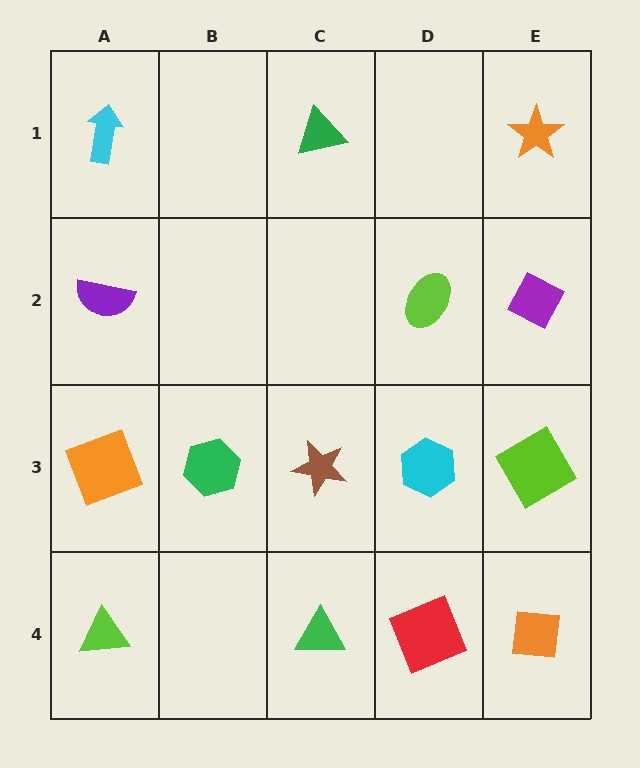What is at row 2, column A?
A purple semicircle.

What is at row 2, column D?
A lime ellipse.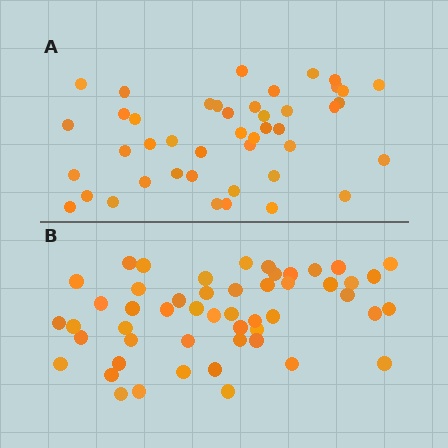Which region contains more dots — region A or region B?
Region B (the bottom region) has more dots.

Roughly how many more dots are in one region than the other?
Region B has roughly 8 or so more dots than region A.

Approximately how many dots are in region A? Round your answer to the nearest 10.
About 40 dots. (The exact count is 44, which rounds to 40.)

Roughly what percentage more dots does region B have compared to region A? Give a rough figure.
About 15% more.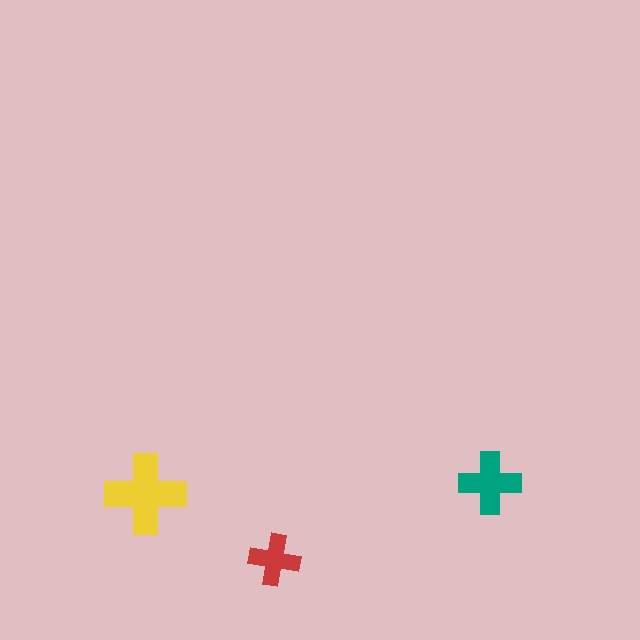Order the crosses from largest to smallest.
the yellow one, the teal one, the red one.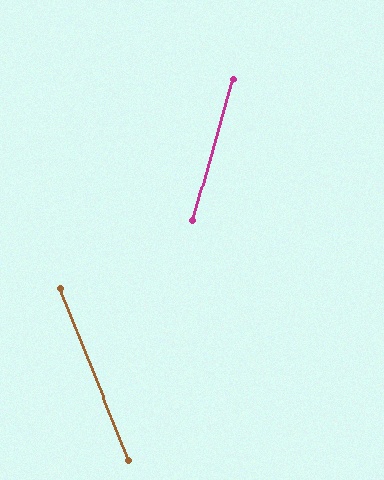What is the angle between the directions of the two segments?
Approximately 38 degrees.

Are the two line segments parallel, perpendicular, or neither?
Neither parallel nor perpendicular — they differ by about 38°.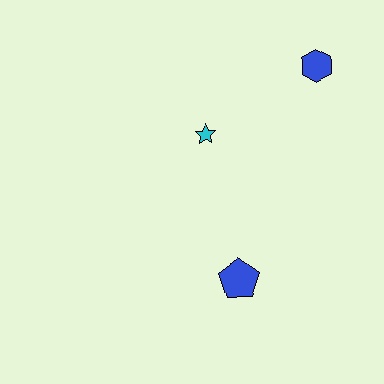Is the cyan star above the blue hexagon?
No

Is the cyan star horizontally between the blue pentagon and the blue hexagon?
No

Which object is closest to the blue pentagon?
The cyan star is closest to the blue pentagon.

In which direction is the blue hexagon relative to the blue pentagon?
The blue hexagon is above the blue pentagon.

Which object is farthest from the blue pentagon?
The blue hexagon is farthest from the blue pentagon.